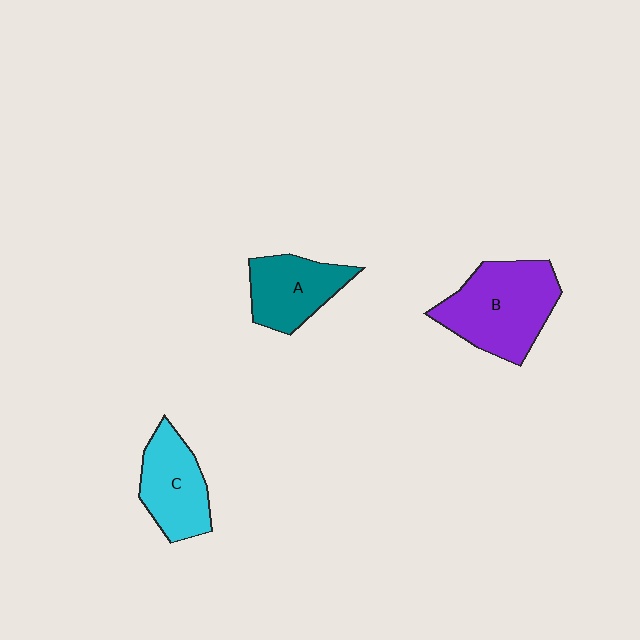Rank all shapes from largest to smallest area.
From largest to smallest: B (purple), C (cyan), A (teal).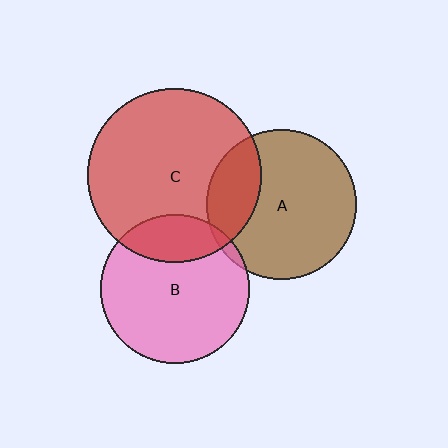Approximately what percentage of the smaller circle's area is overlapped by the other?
Approximately 20%.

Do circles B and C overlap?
Yes.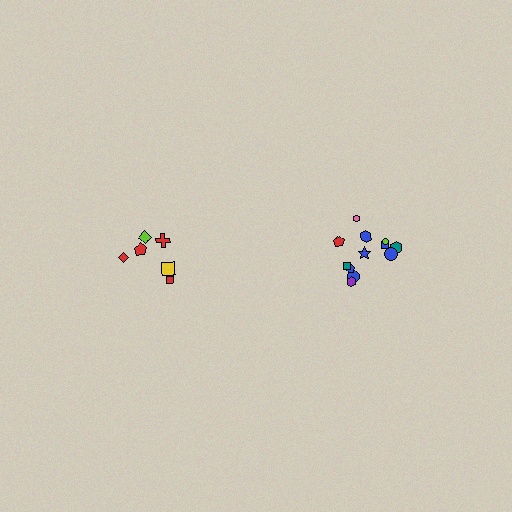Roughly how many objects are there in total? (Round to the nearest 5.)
Roughly 20 objects in total.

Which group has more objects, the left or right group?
The right group.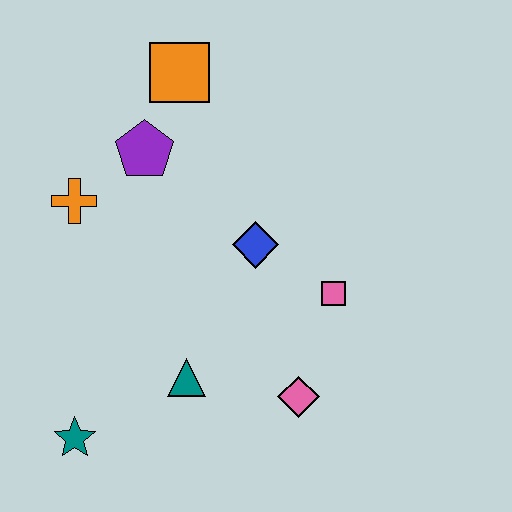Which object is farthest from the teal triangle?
The orange square is farthest from the teal triangle.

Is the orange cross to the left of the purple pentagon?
Yes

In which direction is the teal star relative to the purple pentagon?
The teal star is below the purple pentagon.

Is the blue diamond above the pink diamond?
Yes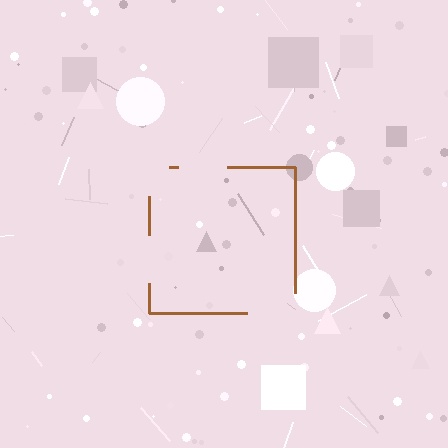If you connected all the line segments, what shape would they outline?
They would outline a square.